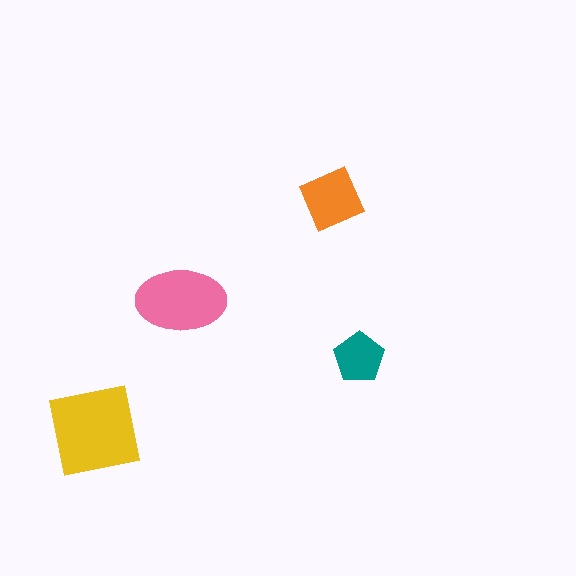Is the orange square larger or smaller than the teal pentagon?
Larger.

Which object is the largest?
The yellow square.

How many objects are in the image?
There are 4 objects in the image.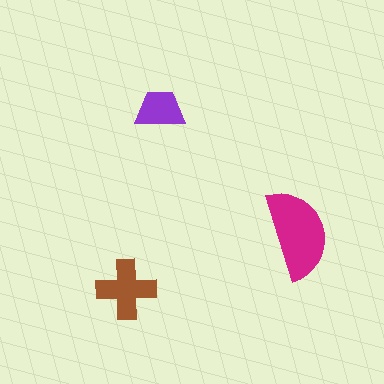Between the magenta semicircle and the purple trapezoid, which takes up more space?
The magenta semicircle.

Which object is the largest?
The magenta semicircle.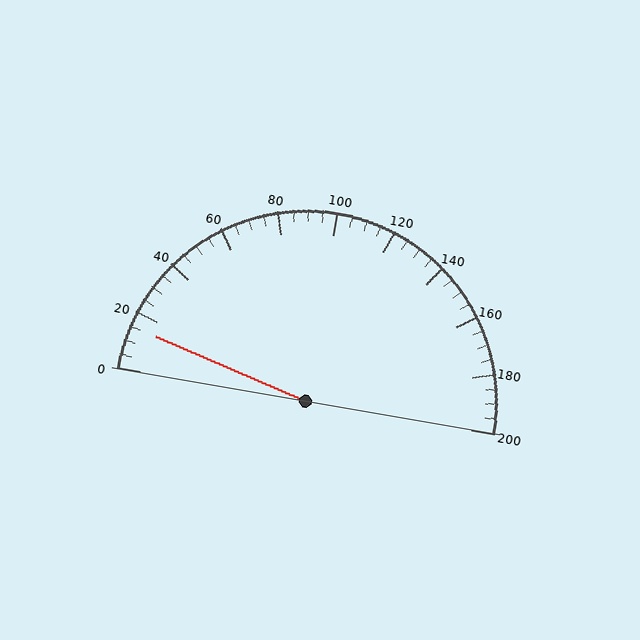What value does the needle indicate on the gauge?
The needle indicates approximately 15.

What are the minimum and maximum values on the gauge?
The gauge ranges from 0 to 200.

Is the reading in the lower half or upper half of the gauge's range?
The reading is in the lower half of the range (0 to 200).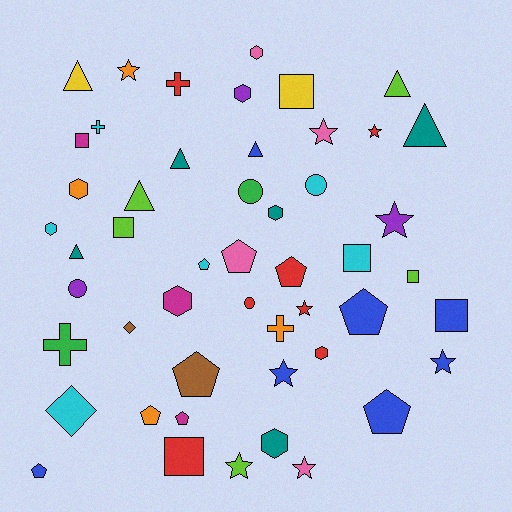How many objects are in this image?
There are 50 objects.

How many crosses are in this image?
There are 4 crosses.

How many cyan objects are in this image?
There are 6 cyan objects.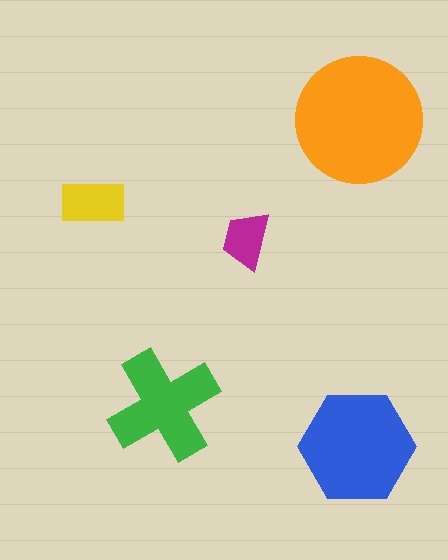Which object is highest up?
The orange circle is topmost.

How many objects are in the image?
There are 5 objects in the image.